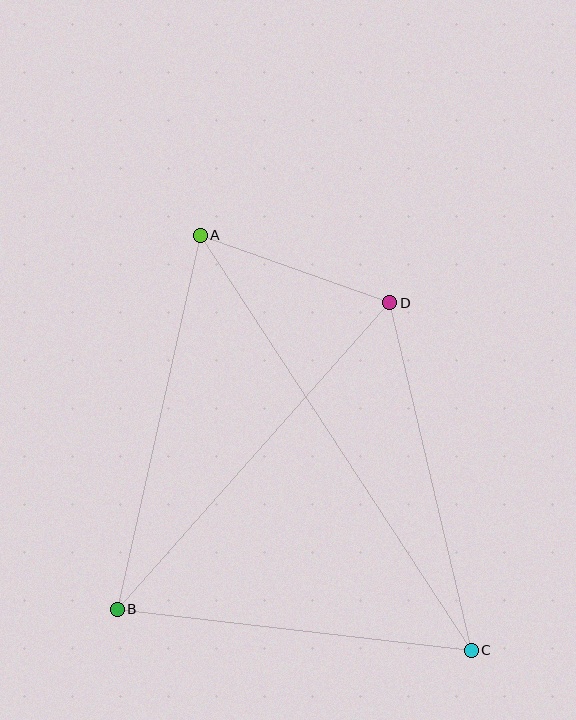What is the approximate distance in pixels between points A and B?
The distance between A and B is approximately 383 pixels.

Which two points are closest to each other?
Points A and D are closest to each other.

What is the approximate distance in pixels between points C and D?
The distance between C and D is approximately 357 pixels.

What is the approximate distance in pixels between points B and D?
The distance between B and D is approximately 410 pixels.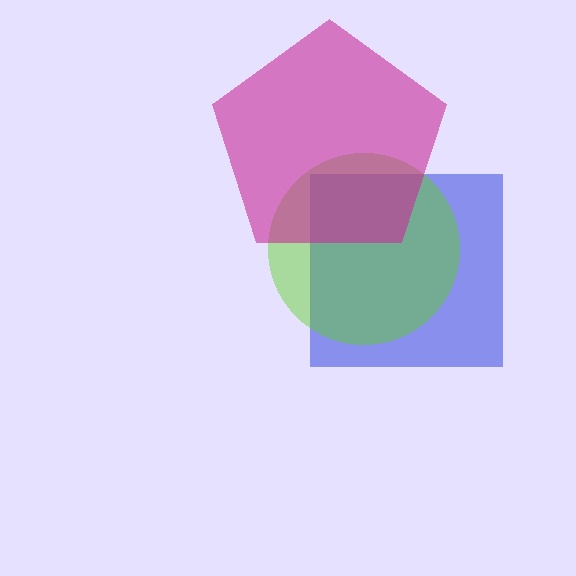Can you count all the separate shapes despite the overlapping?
Yes, there are 3 separate shapes.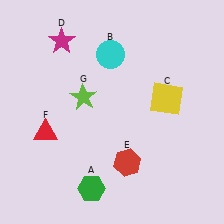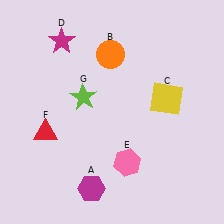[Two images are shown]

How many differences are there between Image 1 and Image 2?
There are 3 differences between the two images.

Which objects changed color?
A changed from green to magenta. B changed from cyan to orange. E changed from red to pink.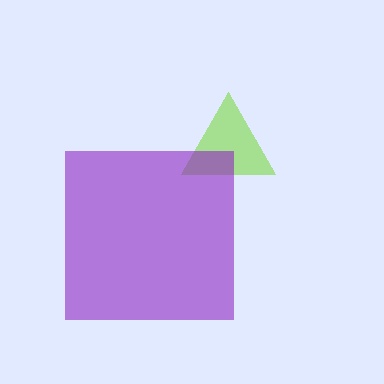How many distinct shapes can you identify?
There are 2 distinct shapes: a lime triangle, a purple square.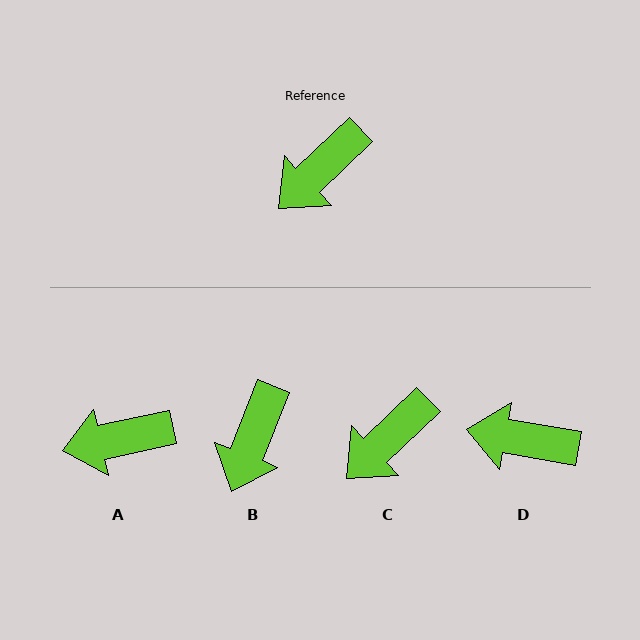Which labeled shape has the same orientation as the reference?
C.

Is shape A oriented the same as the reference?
No, it is off by about 31 degrees.